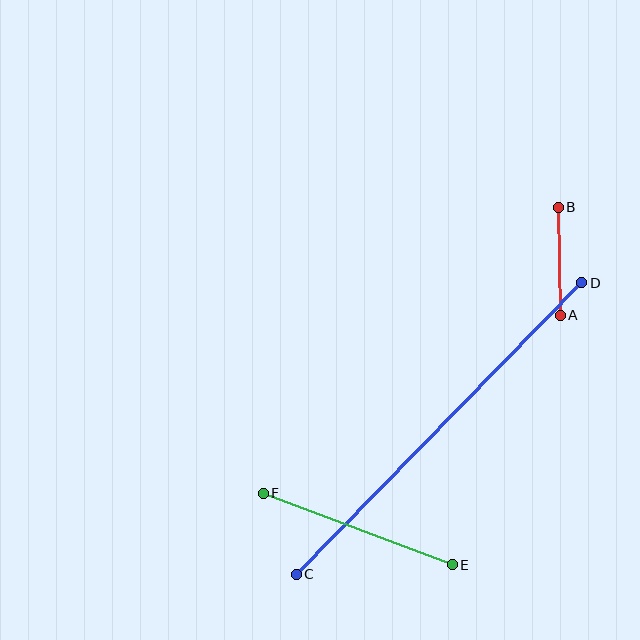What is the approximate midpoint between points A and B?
The midpoint is at approximately (559, 261) pixels.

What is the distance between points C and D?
The distance is approximately 408 pixels.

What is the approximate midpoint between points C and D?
The midpoint is at approximately (439, 428) pixels.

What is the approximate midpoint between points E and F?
The midpoint is at approximately (358, 529) pixels.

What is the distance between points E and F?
The distance is approximately 202 pixels.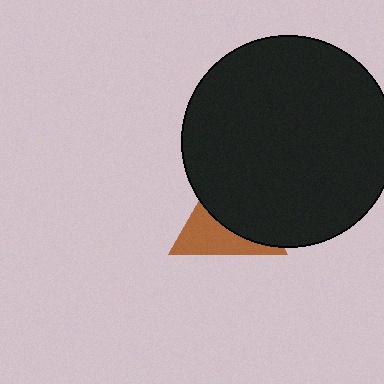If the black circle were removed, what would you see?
You would see the complete brown triangle.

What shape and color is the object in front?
The object in front is a black circle.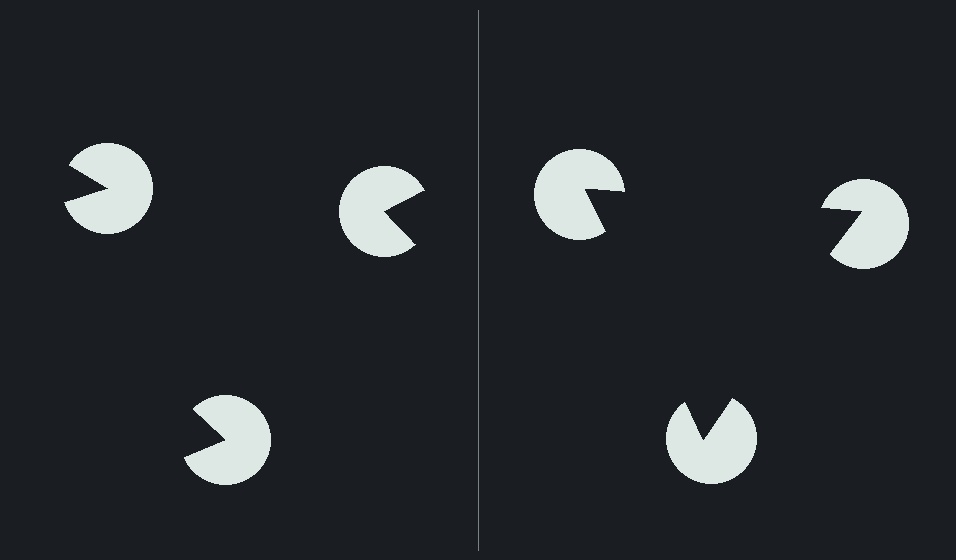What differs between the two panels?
The pac-man discs are positioned identically on both sides; only the wedge orientations differ. On the right they align to a triangle; on the left they are misaligned.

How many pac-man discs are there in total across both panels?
6 — 3 on each side.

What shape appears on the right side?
An illusory triangle.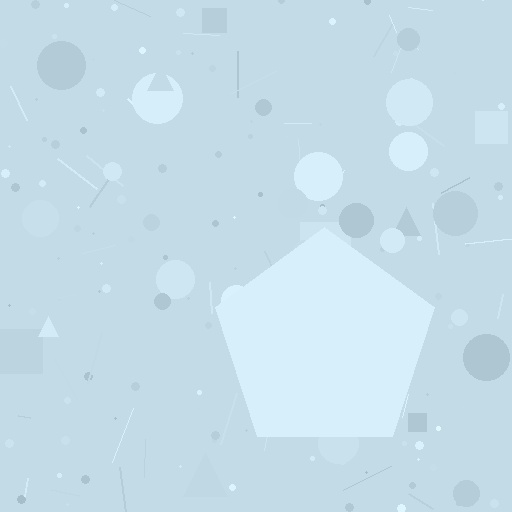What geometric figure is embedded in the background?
A pentagon is embedded in the background.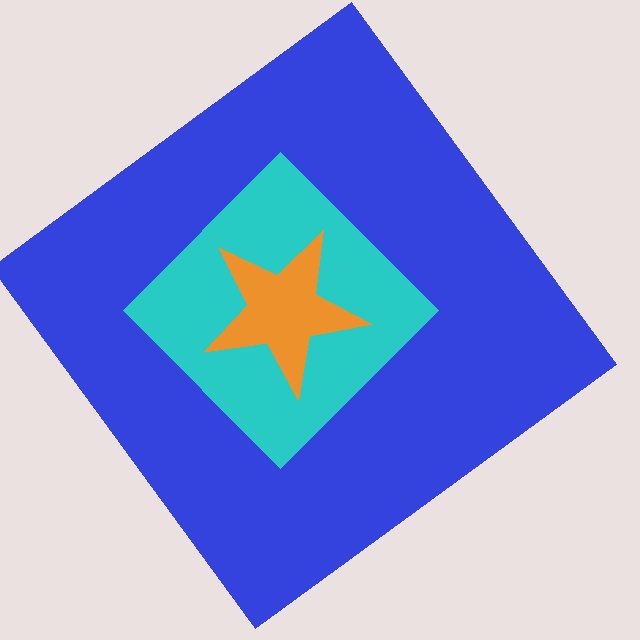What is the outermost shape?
The blue diamond.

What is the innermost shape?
The orange star.